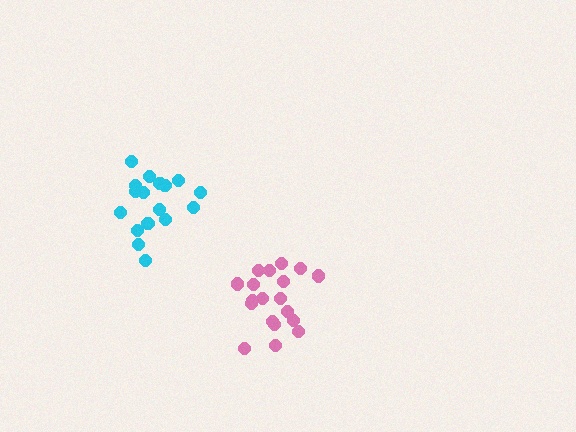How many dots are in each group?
Group 1: 19 dots, Group 2: 17 dots (36 total).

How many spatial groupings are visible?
There are 2 spatial groupings.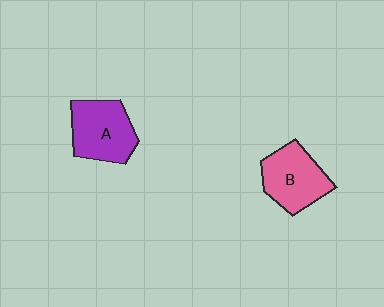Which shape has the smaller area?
Shape B (pink).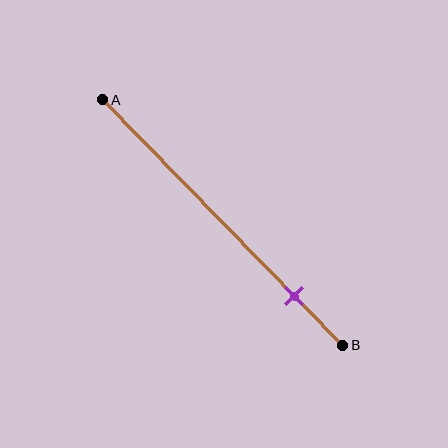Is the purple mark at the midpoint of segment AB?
No, the mark is at about 80% from A, not at the 50% midpoint.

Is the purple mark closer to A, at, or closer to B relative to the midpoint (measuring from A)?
The purple mark is closer to point B than the midpoint of segment AB.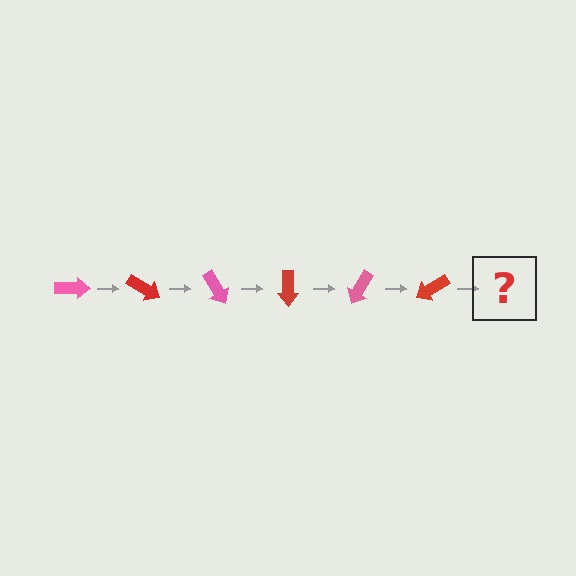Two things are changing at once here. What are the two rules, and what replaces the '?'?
The two rules are that it rotates 30 degrees each step and the color cycles through pink and red. The '?' should be a pink arrow, rotated 180 degrees from the start.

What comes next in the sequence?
The next element should be a pink arrow, rotated 180 degrees from the start.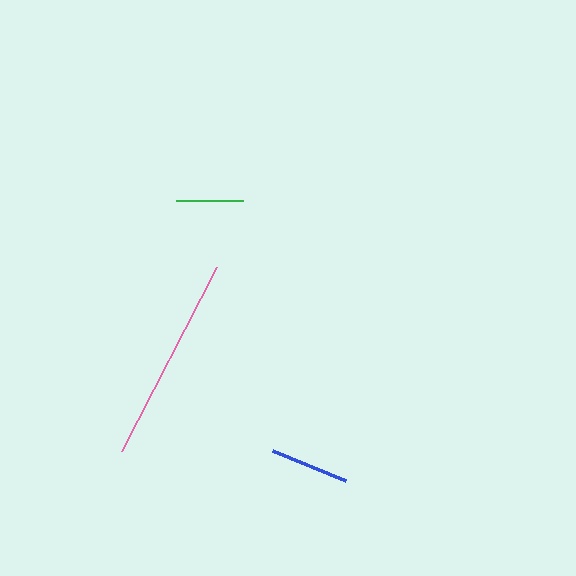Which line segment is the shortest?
The green line is the shortest at approximately 66 pixels.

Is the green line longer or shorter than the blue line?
The blue line is longer than the green line.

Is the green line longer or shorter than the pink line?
The pink line is longer than the green line.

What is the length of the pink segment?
The pink segment is approximately 207 pixels long.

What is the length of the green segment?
The green segment is approximately 66 pixels long.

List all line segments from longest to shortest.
From longest to shortest: pink, blue, green.